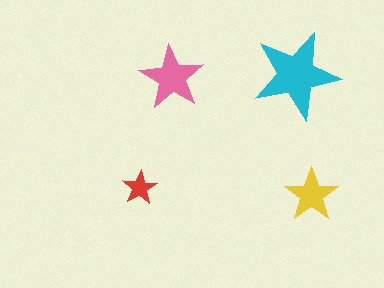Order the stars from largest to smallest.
the cyan one, the pink one, the yellow one, the red one.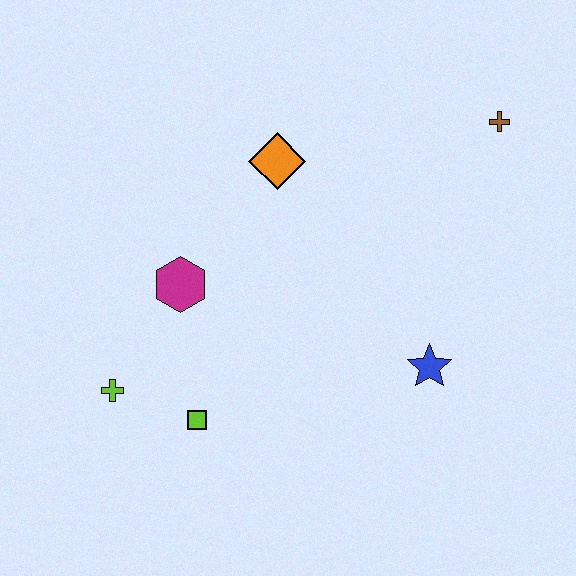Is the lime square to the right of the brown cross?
No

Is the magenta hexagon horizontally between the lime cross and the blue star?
Yes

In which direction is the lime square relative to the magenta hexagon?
The lime square is below the magenta hexagon.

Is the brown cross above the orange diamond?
Yes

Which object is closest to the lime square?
The lime cross is closest to the lime square.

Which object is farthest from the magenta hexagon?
The brown cross is farthest from the magenta hexagon.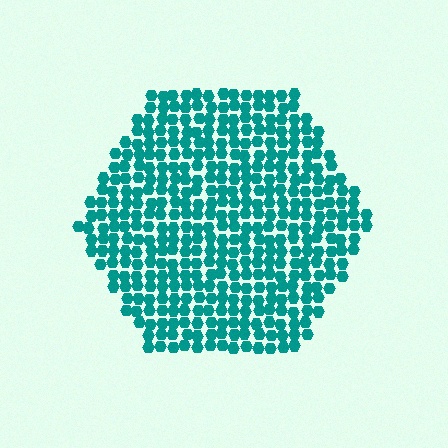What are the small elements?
The small elements are hexagons.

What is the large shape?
The large shape is a hexagon.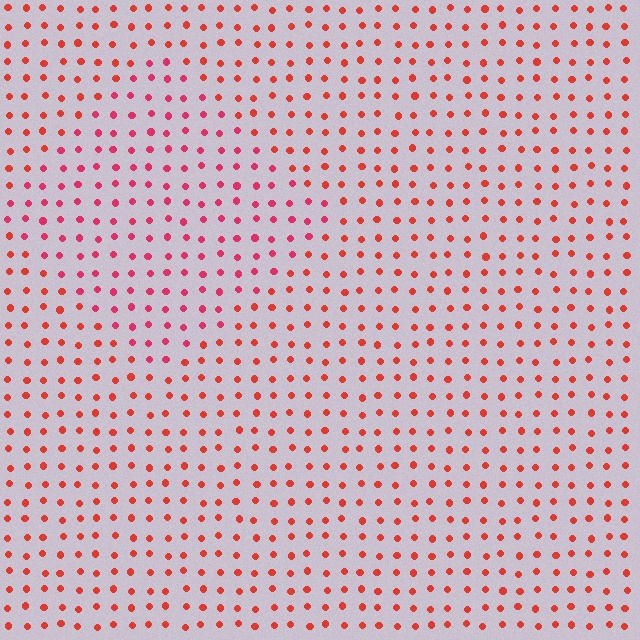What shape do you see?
I see a diamond.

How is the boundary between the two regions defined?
The boundary is defined purely by a slight shift in hue (about 22 degrees). Spacing, size, and orientation are identical on both sides.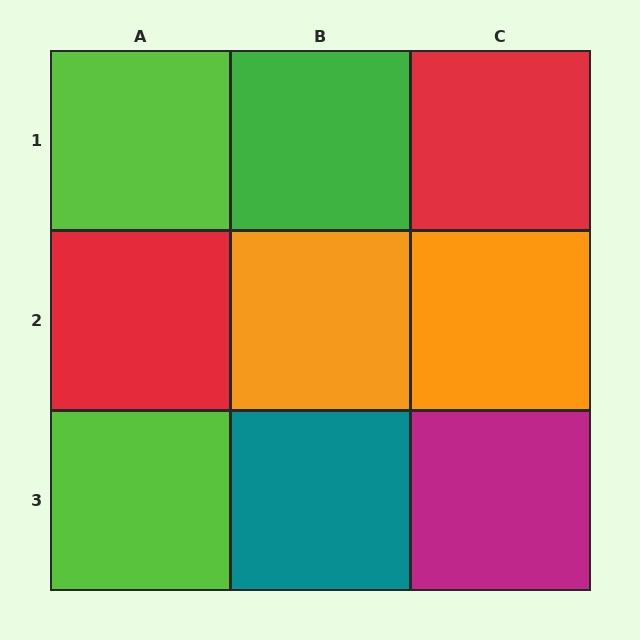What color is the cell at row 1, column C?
Red.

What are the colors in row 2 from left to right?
Red, orange, orange.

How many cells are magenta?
1 cell is magenta.